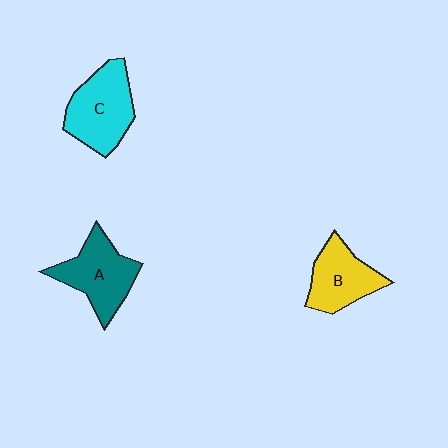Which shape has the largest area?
Shape C (cyan).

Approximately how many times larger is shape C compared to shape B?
Approximately 1.2 times.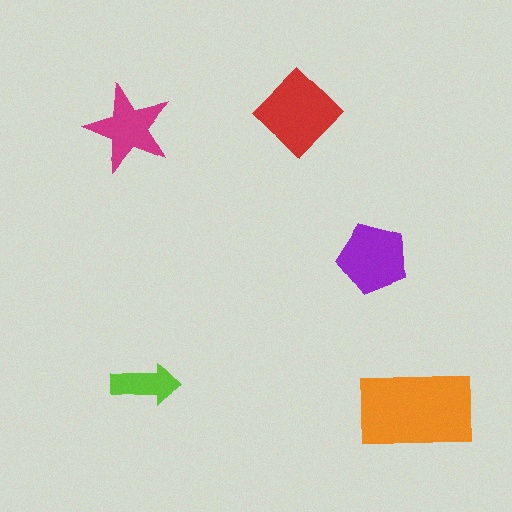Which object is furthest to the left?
The magenta star is leftmost.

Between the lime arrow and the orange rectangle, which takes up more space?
The orange rectangle.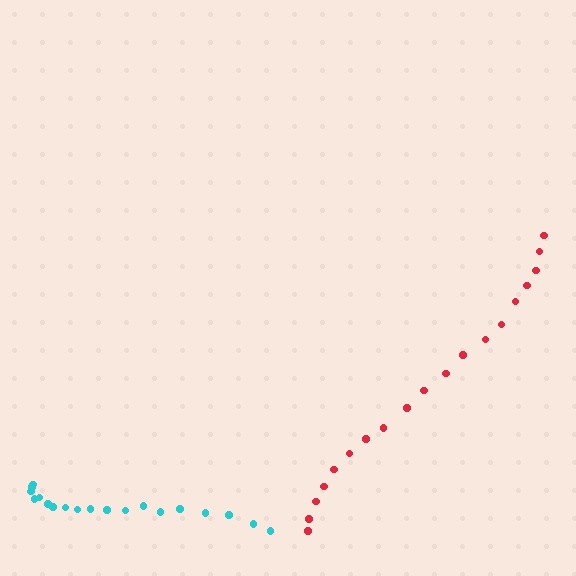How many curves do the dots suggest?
There are 2 distinct paths.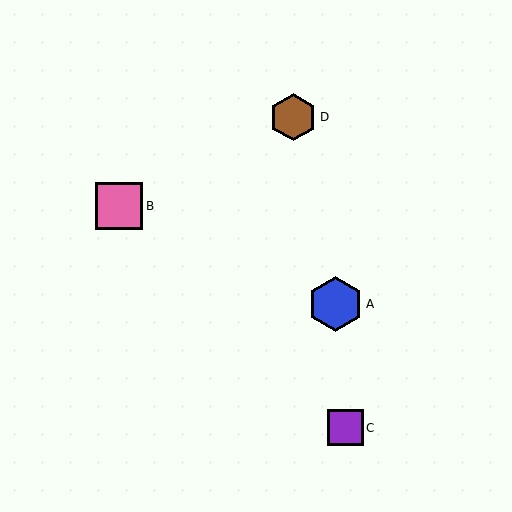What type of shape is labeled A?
Shape A is a blue hexagon.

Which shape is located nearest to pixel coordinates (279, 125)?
The brown hexagon (labeled D) at (293, 117) is nearest to that location.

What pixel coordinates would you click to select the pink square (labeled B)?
Click at (119, 206) to select the pink square B.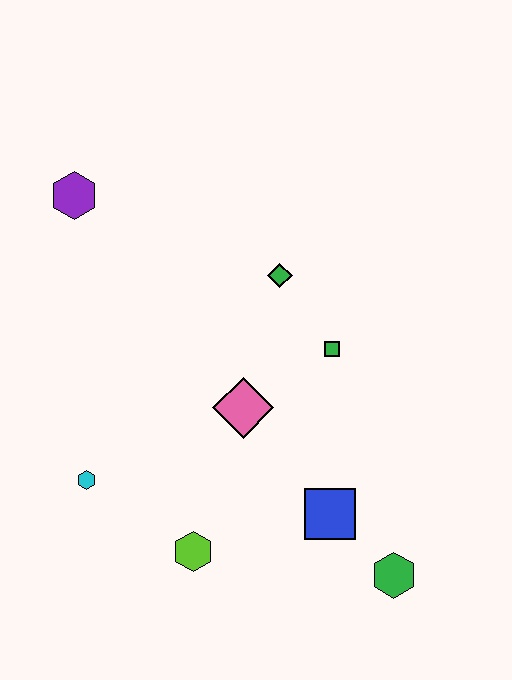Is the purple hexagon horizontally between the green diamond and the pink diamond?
No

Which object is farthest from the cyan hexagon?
The green hexagon is farthest from the cyan hexagon.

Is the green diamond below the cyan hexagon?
No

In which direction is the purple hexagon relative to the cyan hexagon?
The purple hexagon is above the cyan hexagon.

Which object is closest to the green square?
The green diamond is closest to the green square.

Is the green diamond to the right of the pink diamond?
Yes